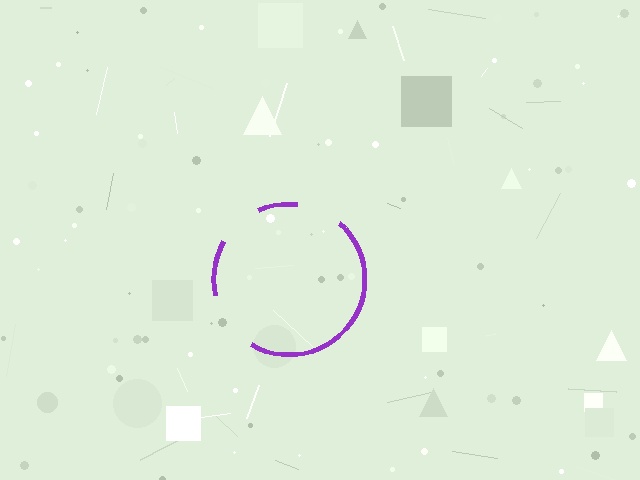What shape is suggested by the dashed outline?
The dashed outline suggests a circle.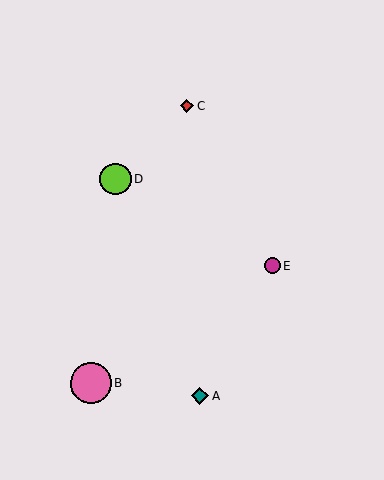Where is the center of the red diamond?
The center of the red diamond is at (187, 106).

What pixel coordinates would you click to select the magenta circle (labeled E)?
Click at (273, 266) to select the magenta circle E.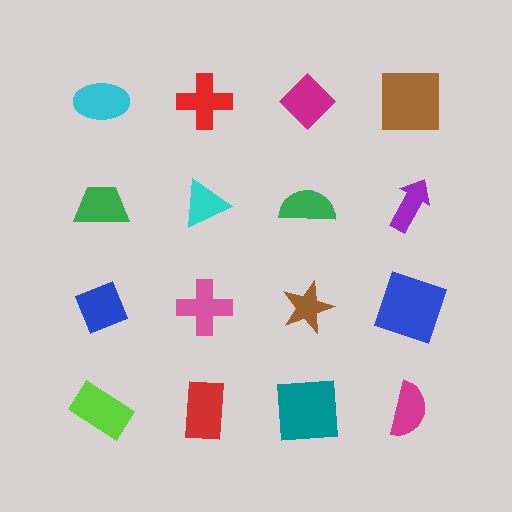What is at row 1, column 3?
A magenta diamond.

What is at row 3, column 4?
A blue square.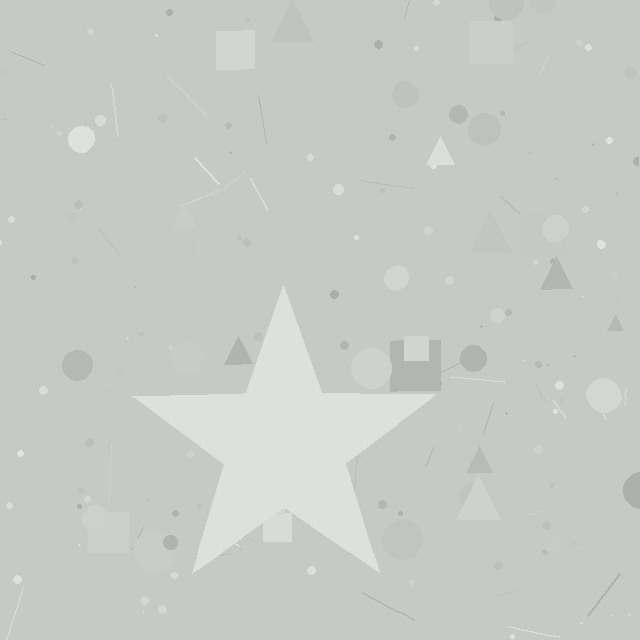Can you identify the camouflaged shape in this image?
The camouflaged shape is a star.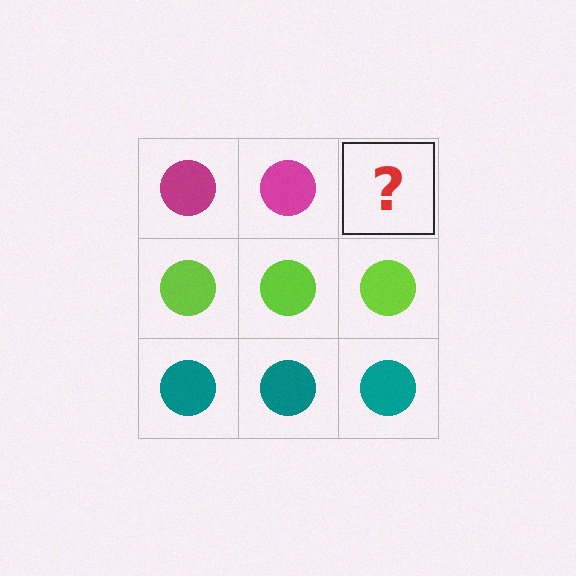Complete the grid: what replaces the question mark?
The question mark should be replaced with a magenta circle.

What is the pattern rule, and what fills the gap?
The rule is that each row has a consistent color. The gap should be filled with a magenta circle.